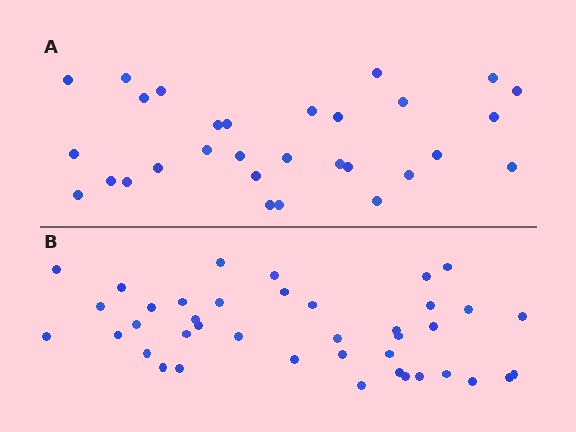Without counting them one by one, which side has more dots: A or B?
Region B (the bottom region) has more dots.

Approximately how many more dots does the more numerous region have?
Region B has roughly 10 or so more dots than region A.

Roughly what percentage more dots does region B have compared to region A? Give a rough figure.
About 35% more.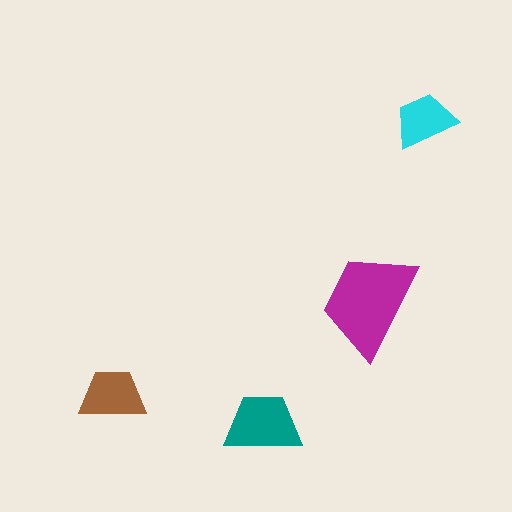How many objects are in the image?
There are 4 objects in the image.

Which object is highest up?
The cyan trapezoid is topmost.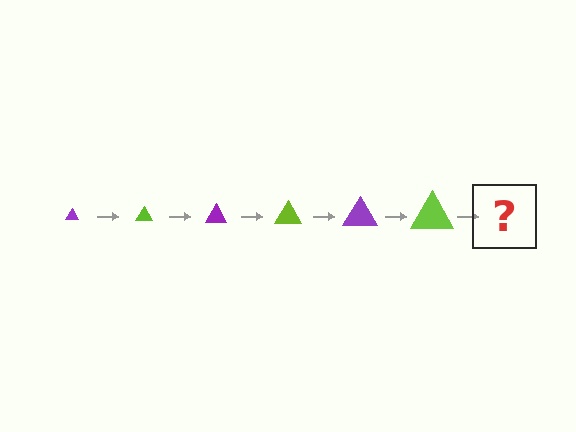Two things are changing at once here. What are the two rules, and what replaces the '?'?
The two rules are that the triangle grows larger each step and the color cycles through purple and lime. The '?' should be a purple triangle, larger than the previous one.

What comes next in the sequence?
The next element should be a purple triangle, larger than the previous one.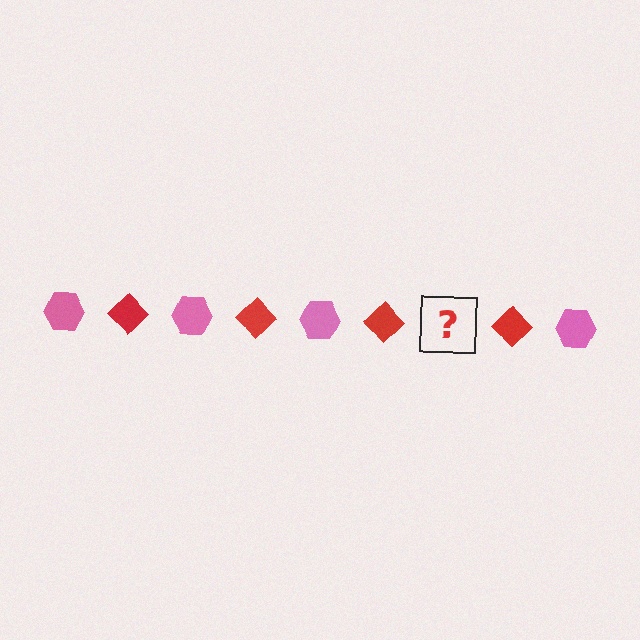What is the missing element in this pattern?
The missing element is a pink hexagon.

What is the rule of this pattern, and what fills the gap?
The rule is that the pattern alternates between pink hexagon and red diamond. The gap should be filled with a pink hexagon.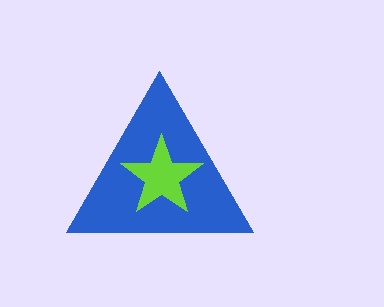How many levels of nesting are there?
2.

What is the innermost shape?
The lime star.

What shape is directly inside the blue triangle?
The lime star.